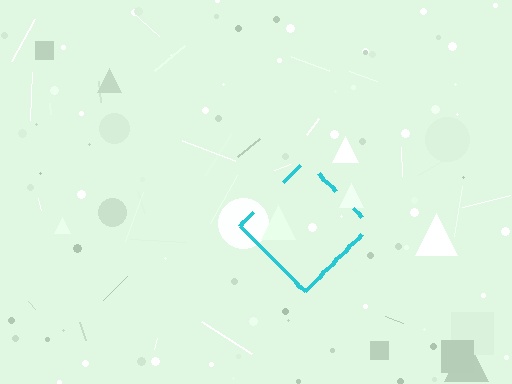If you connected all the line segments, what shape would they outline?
They would outline a diamond.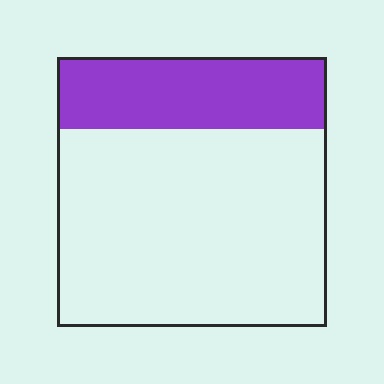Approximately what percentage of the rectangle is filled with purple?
Approximately 25%.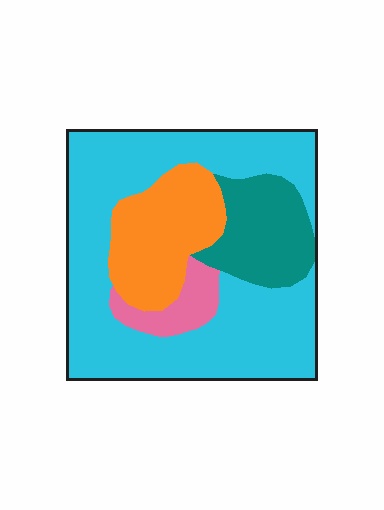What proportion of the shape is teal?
Teal covers roughly 15% of the shape.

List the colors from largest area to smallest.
From largest to smallest: cyan, orange, teal, pink.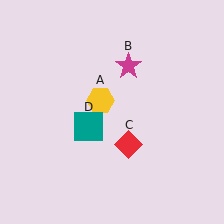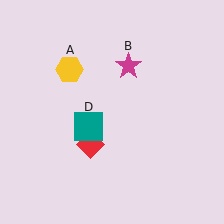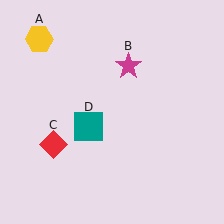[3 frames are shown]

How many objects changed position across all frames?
2 objects changed position: yellow hexagon (object A), red diamond (object C).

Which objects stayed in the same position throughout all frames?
Magenta star (object B) and teal square (object D) remained stationary.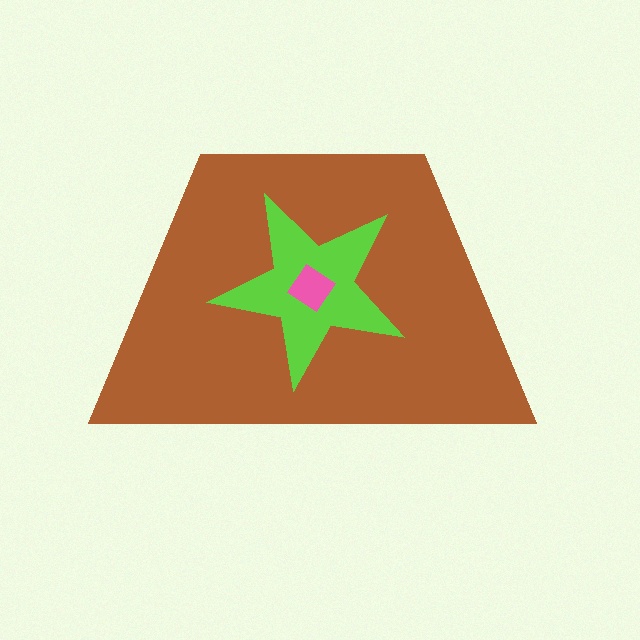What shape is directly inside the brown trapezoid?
The lime star.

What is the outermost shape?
The brown trapezoid.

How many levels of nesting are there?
3.